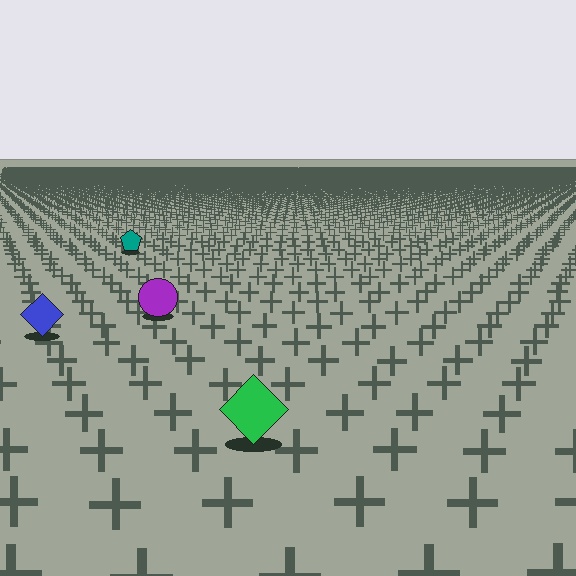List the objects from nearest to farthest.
From nearest to farthest: the green diamond, the blue diamond, the purple circle, the teal pentagon.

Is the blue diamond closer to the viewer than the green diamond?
No. The green diamond is closer — you can tell from the texture gradient: the ground texture is coarser near it.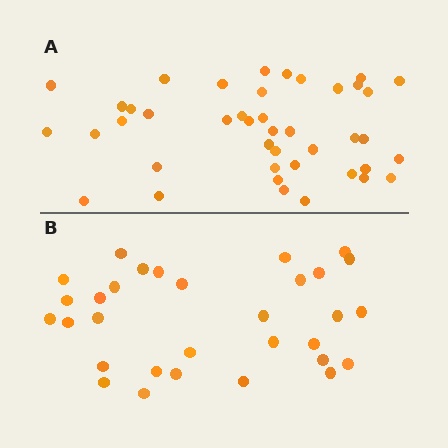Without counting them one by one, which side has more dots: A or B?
Region A (the top region) has more dots.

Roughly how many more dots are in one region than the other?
Region A has roughly 12 or so more dots than region B.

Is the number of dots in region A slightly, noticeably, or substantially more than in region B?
Region A has noticeably more, but not dramatically so. The ratio is roughly 1.4 to 1.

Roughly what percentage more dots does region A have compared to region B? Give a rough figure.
About 35% more.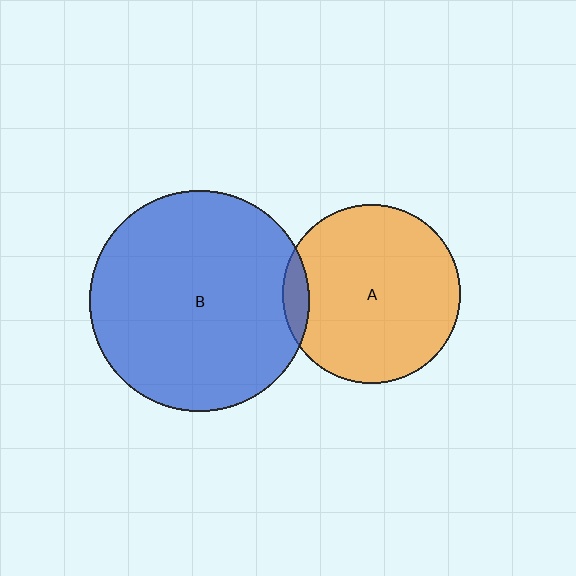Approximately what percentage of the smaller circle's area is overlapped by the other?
Approximately 5%.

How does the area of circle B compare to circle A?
Approximately 1.5 times.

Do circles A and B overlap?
Yes.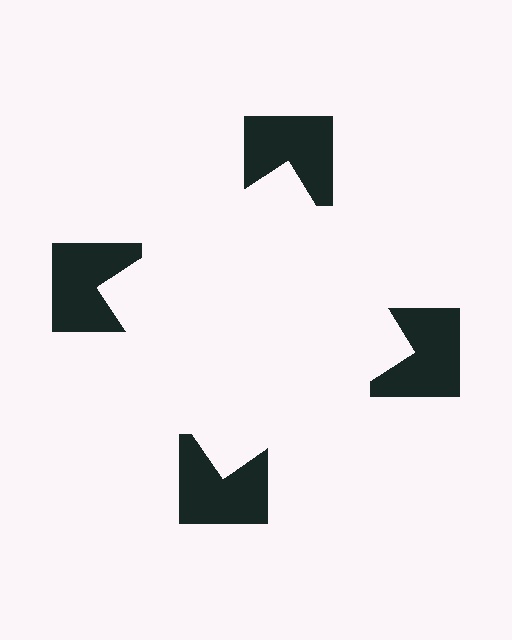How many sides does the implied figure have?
4 sides.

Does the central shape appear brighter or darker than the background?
It typically appears slightly brighter than the background, even though no actual brightness change is drawn.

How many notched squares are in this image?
There are 4 — one at each vertex of the illusory square.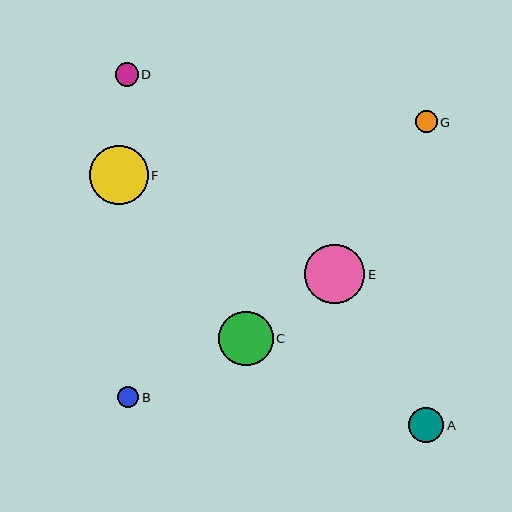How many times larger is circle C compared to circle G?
Circle C is approximately 2.5 times the size of circle G.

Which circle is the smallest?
Circle B is the smallest with a size of approximately 21 pixels.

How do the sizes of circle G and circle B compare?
Circle G and circle B are approximately the same size.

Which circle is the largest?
Circle E is the largest with a size of approximately 60 pixels.